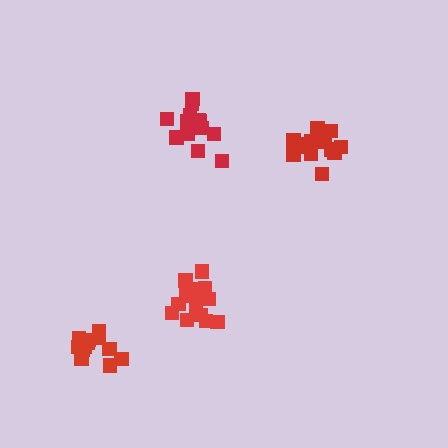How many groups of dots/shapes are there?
There are 4 groups.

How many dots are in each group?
Group 1: 15 dots, Group 2: 14 dots, Group 3: 12 dots, Group 4: 15 dots (56 total).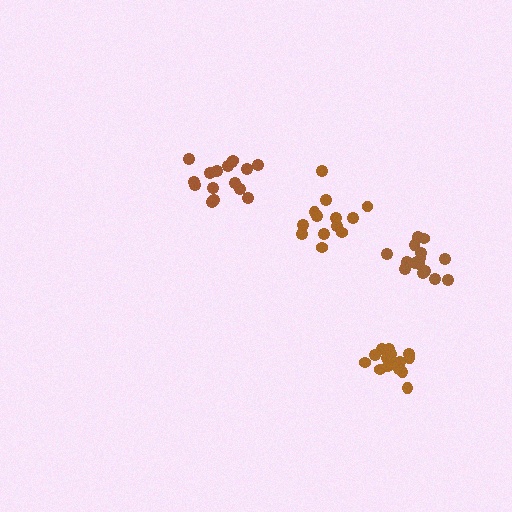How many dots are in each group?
Group 1: 13 dots, Group 2: 16 dots, Group 3: 16 dots, Group 4: 15 dots (60 total).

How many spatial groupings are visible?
There are 4 spatial groupings.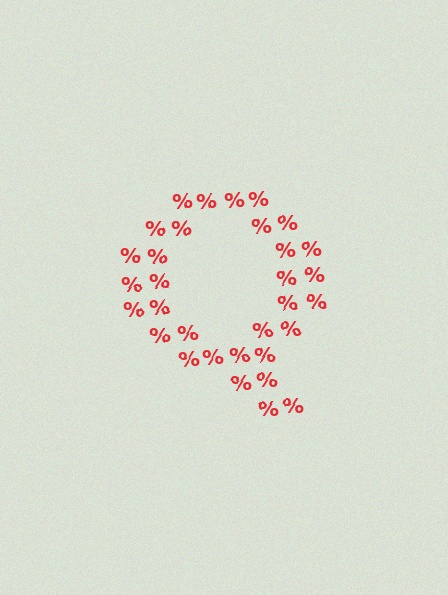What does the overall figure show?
The overall figure shows the letter Q.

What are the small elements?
The small elements are percent signs.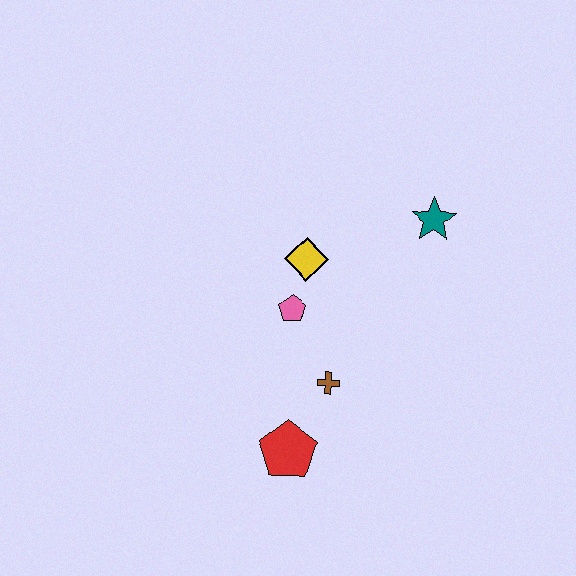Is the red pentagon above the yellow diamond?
No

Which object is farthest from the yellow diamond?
The red pentagon is farthest from the yellow diamond.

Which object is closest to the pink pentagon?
The yellow diamond is closest to the pink pentagon.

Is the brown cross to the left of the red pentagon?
No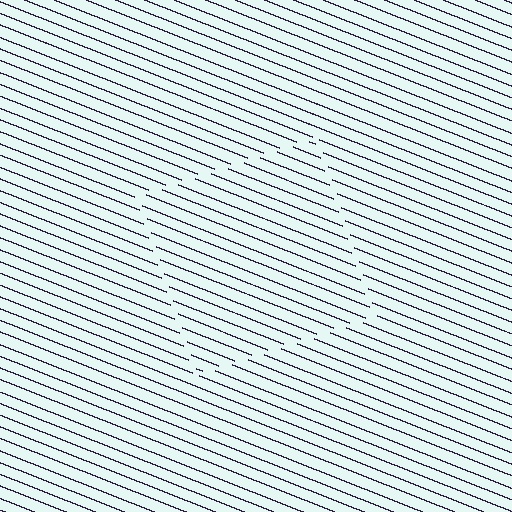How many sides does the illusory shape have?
4 sides — the line-ends trace a square.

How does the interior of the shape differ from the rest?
The interior of the shape contains the same grating, shifted by half a period — the contour is defined by the phase discontinuity where line-ends from the inner and outer gratings abut.